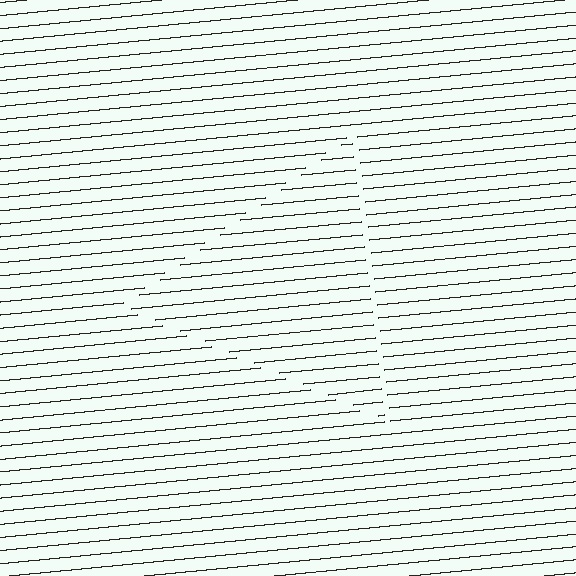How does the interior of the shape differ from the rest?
The interior of the shape contains the same grating, shifted by half a period — the contour is defined by the phase discontinuity where line-ends from the inner and outer gratings abut.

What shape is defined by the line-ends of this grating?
An illusory triangle. The interior of the shape contains the same grating, shifted by half a period — the contour is defined by the phase discontinuity where line-ends from the inner and outer gratings abut.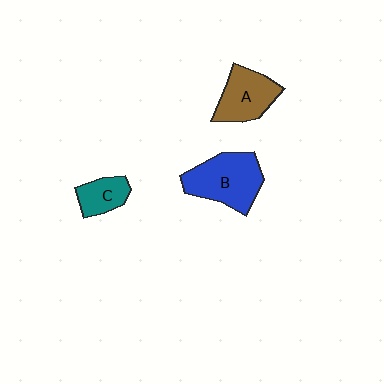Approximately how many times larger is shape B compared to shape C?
Approximately 2.2 times.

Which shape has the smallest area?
Shape C (teal).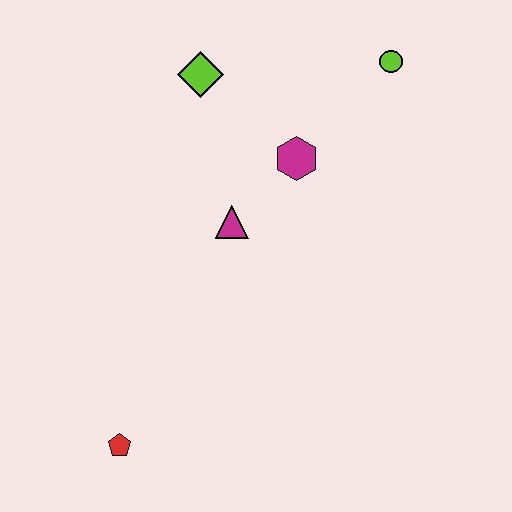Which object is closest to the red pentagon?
The magenta triangle is closest to the red pentagon.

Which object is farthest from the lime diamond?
The red pentagon is farthest from the lime diamond.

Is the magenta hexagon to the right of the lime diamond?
Yes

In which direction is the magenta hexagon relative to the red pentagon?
The magenta hexagon is above the red pentagon.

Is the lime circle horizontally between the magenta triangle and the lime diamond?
No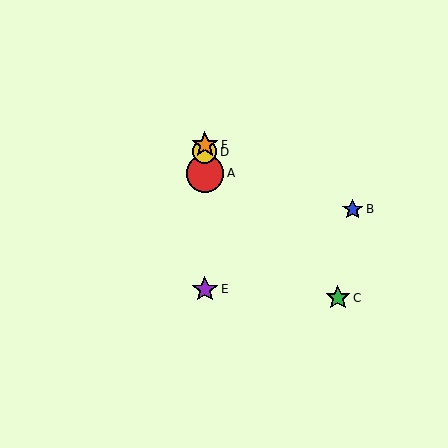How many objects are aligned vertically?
4 objects (A, D, E, F) are aligned vertically.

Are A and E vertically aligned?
Yes, both are at x≈205.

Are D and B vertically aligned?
No, D is at x≈205 and B is at x≈353.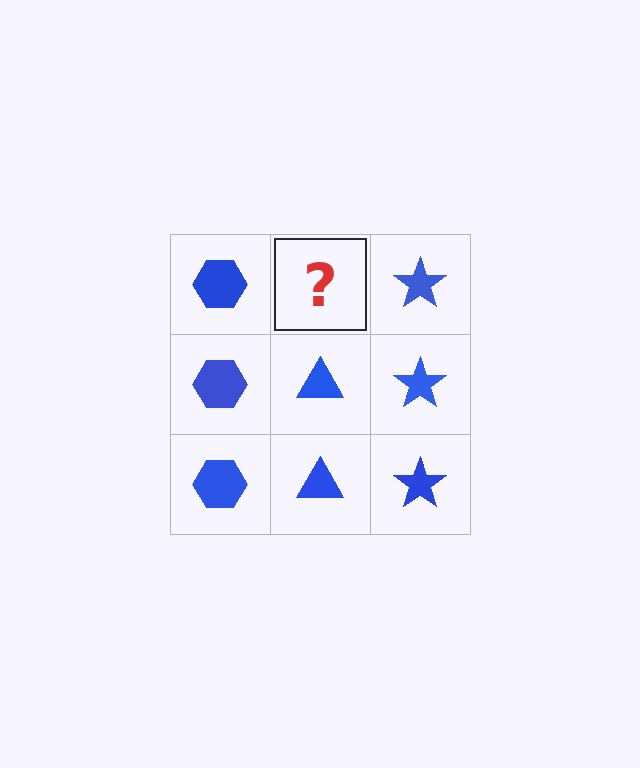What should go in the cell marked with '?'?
The missing cell should contain a blue triangle.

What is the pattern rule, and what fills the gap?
The rule is that each column has a consistent shape. The gap should be filled with a blue triangle.